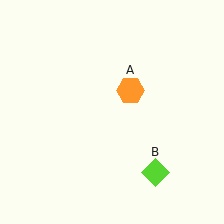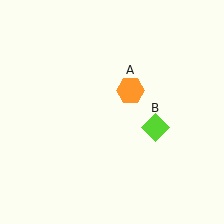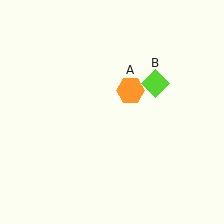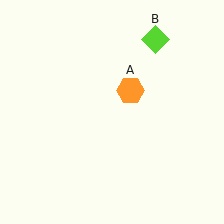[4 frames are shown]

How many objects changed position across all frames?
1 object changed position: lime diamond (object B).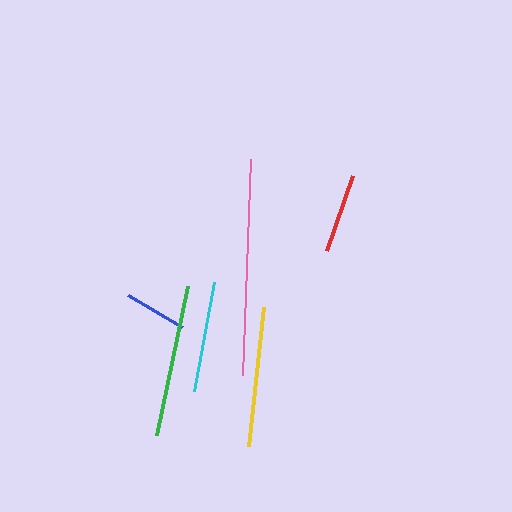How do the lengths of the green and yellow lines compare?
The green and yellow lines are approximately the same length.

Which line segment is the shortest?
The blue line is the shortest at approximately 63 pixels.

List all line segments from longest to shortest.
From longest to shortest: pink, green, yellow, cyan, red, blue.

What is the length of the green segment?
The green segment is approximately 152 pixels long.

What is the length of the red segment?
The red segment is approximately 80 pixels long.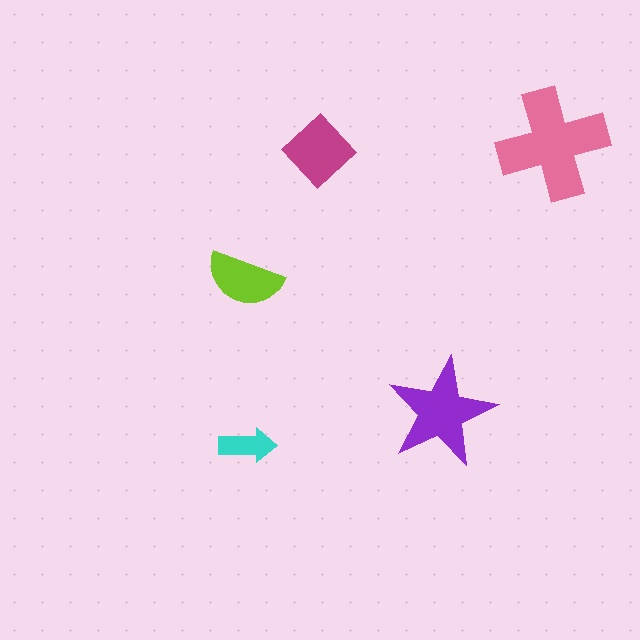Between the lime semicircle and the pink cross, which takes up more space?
The pink cross.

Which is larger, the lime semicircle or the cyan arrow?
The lime semicircle.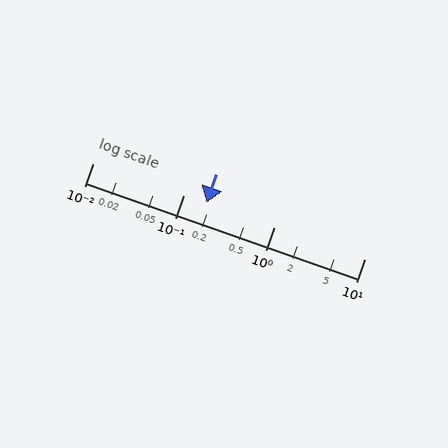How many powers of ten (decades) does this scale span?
The scale spans 3 decades, from 0.01 to 10.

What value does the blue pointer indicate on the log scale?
The pointer indicates approximately 0.18.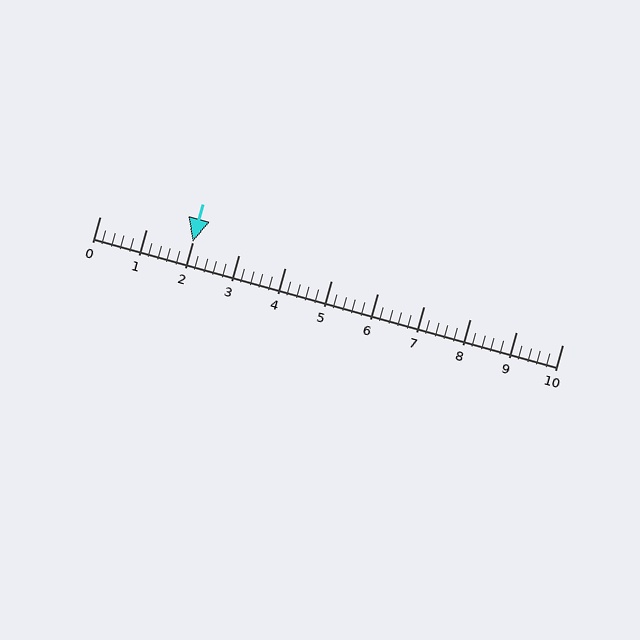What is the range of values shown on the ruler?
The ruler shows values from 0 to 10.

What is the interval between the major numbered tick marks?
The major tick marks are spaced 1 units apart.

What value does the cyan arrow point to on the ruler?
The cyan arrow points to approximately 2.0.